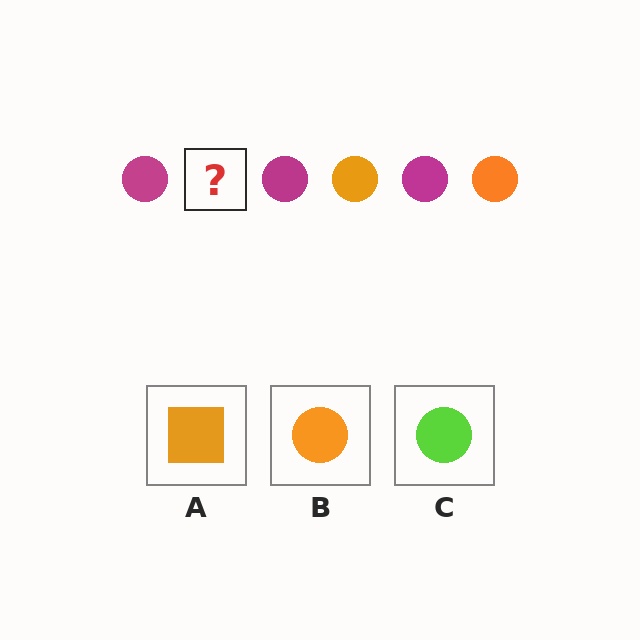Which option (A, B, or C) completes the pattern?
B.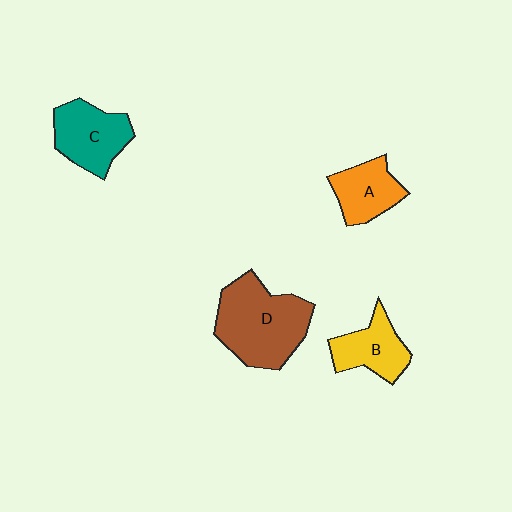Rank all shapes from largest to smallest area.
From largest to smallest: D (brown), C (teal), B (yellow), A (orange).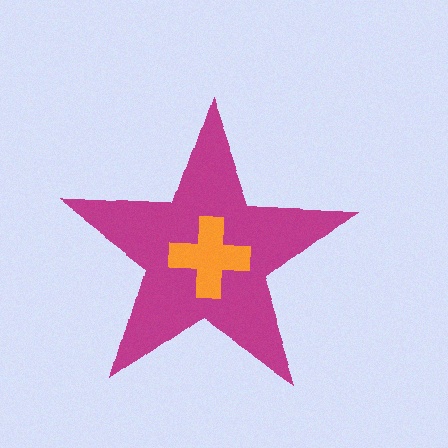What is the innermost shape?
The orange cross.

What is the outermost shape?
The magenta star.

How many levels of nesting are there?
2.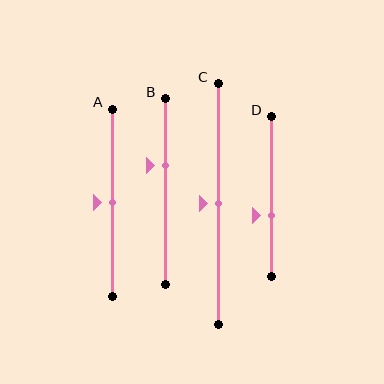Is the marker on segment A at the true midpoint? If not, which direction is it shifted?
Yes, the marker on segment A is at the true midpoint.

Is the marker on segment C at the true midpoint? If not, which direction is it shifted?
Yes, the marker on segment C is at the true midpoint.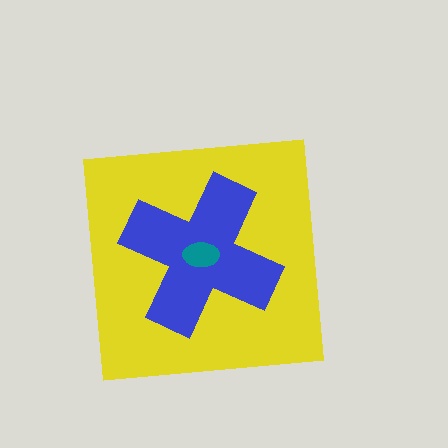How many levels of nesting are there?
3.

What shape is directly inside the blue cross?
The teal ellipse.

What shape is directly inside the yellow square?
The blue cross.